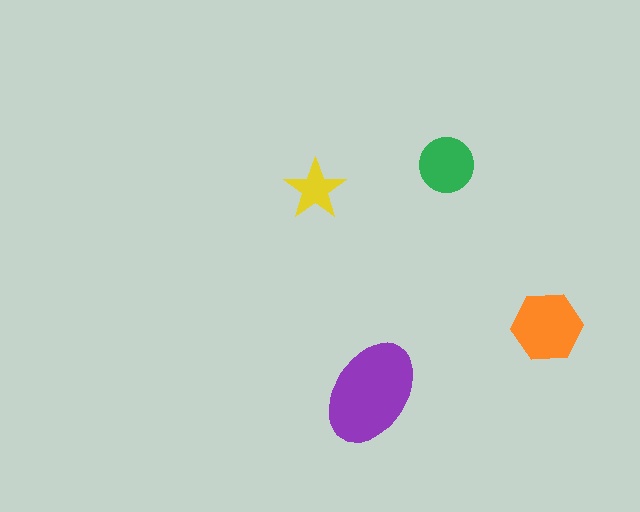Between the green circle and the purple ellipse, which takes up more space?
The purple ellipse.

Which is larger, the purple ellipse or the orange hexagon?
The purple ellipse.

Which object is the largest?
The purple ellipse.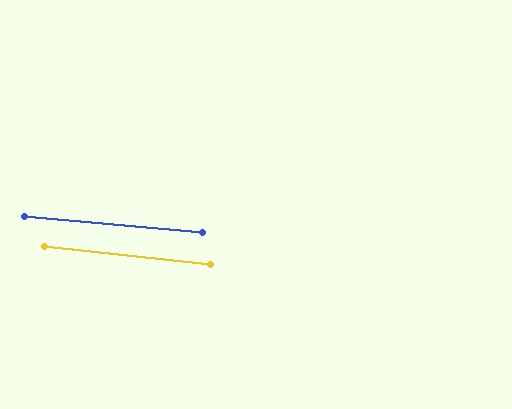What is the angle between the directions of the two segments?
Approximately 1 degree.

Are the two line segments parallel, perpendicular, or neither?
Parallel — their directions differ by only 0.8°.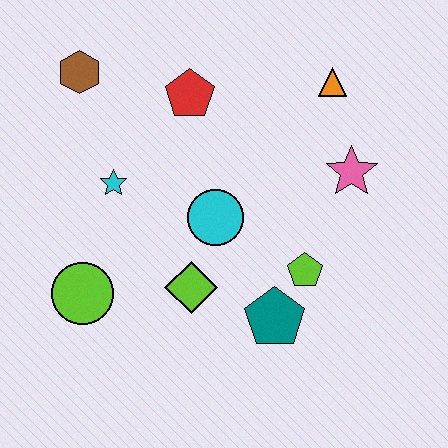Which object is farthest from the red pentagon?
The teal pentagon is farthest from the red pentagon.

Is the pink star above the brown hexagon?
No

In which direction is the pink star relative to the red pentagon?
The pink star is to the right of the red pentagon.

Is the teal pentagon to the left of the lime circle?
No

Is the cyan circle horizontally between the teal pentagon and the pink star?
No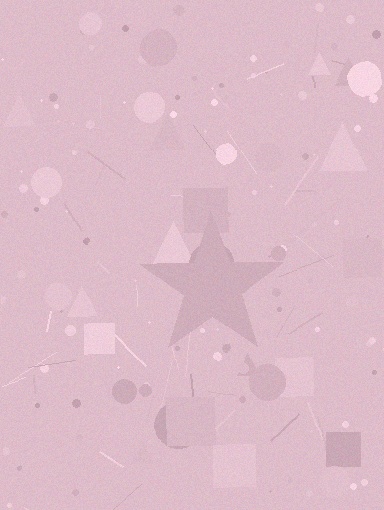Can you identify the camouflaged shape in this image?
The camouflaged shape is a star.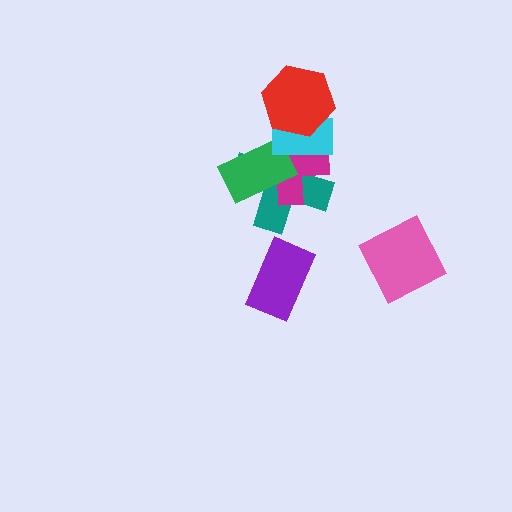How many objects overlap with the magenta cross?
4 objects overlap with the magenta cross.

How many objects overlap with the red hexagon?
2 objects overlap with the red hexagon.